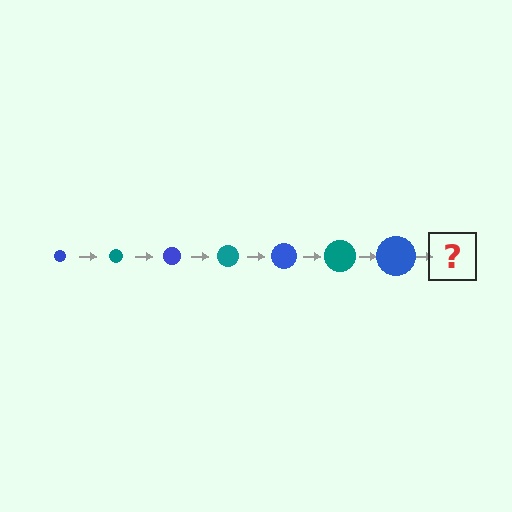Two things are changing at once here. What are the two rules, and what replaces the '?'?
The two rules are that the circle grows larger each step and the color cycles through blue and teal. The '?' should be a teal circle, larger than the previous one.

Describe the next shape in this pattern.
It should be a teal circle, larger than the previous one.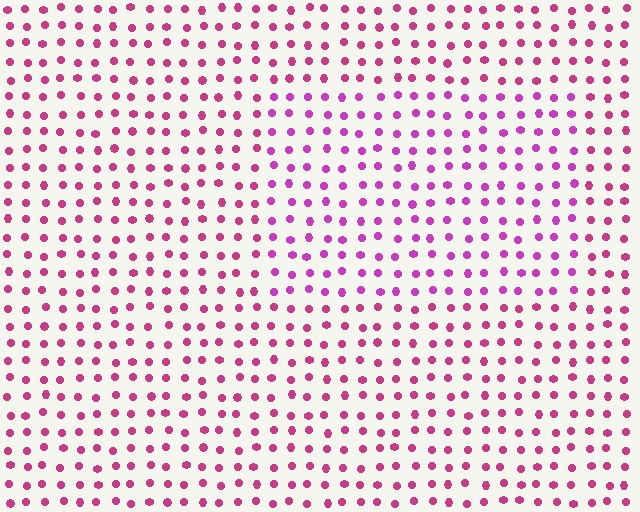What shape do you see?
I see a rectangle.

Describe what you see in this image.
The image is filled with small magenta elements in a uniform arrangement. A rectangle-shaped region is visible where the elements are tinted to a slightly different hue, forming a subtle color boundary.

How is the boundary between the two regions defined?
The boundary is defined purely by a slight shift in hue (about 24 degrees). Spacing, size, and orientation are identical on both sides.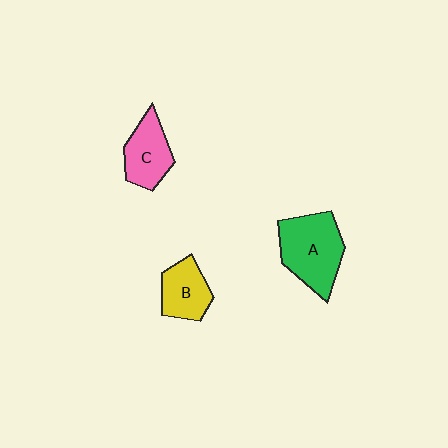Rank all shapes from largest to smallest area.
From largest to smallest: A (green), C (pink), B (yellow).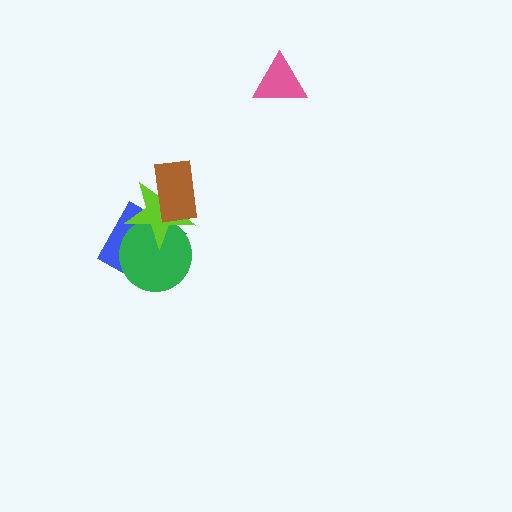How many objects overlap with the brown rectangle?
2 objects overlap with the brown rectangle.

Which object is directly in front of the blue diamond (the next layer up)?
The green circle is directly in front of the blue diamond.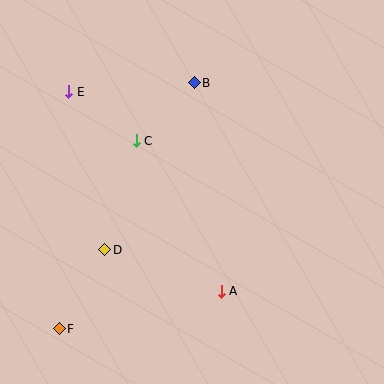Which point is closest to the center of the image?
Point C at (136, 141) is closest to the center.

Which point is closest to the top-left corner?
Point E is closest to the top-left corner.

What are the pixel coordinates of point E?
Point E is at (69, 92).